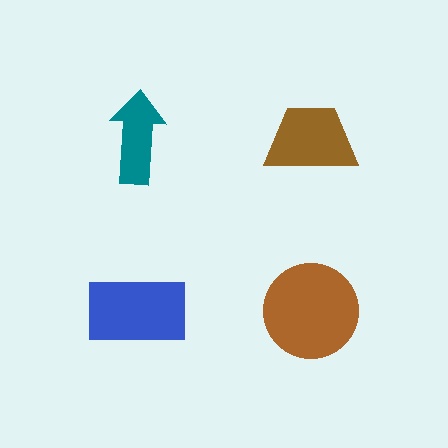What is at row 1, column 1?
A teal arrow.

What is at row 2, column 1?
A blue rectangle.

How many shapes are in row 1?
2 shapes.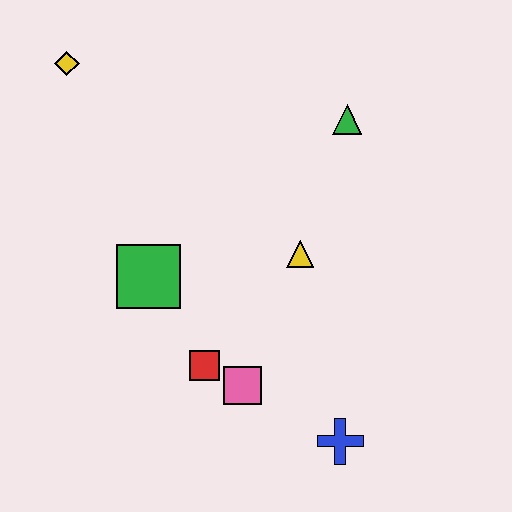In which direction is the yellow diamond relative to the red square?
The yellow diamond is above the red square.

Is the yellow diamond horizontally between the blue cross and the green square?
No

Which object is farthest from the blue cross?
The yellow diamond is farthest from the blue cross.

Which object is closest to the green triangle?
The yellow triangle is closest to the green triangle.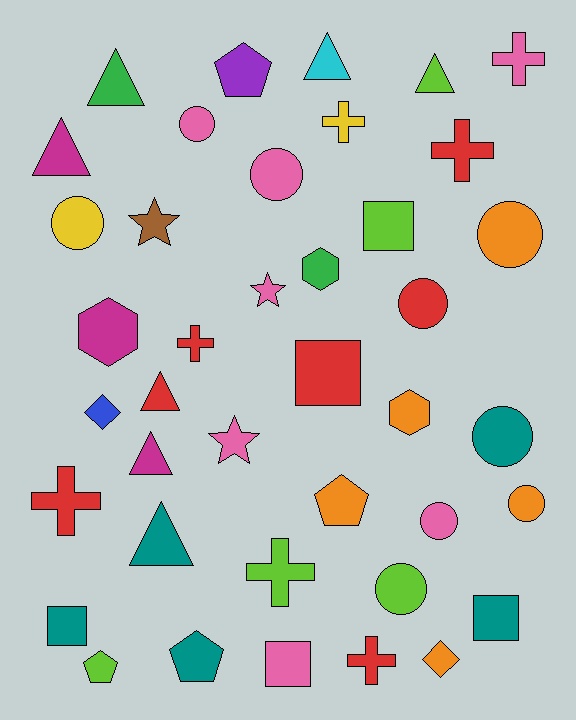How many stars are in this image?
There are 3 stars.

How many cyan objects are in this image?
There is 1 cyan object.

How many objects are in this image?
There are 40 objects.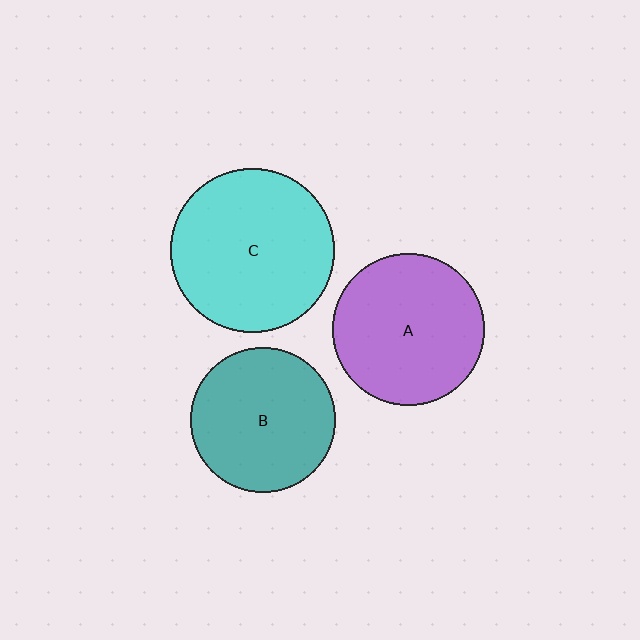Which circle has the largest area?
Circle C (cyan).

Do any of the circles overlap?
No, none of the circles overlap.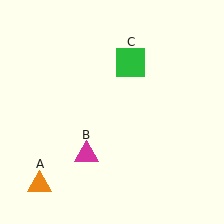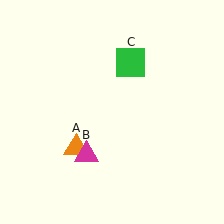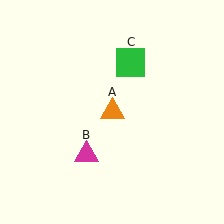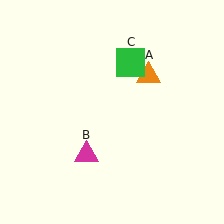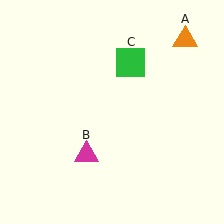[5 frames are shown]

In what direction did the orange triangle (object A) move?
The orange triangle (object A) moved up and to the right.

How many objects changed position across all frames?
1 object changed position: orange triangle (object A).